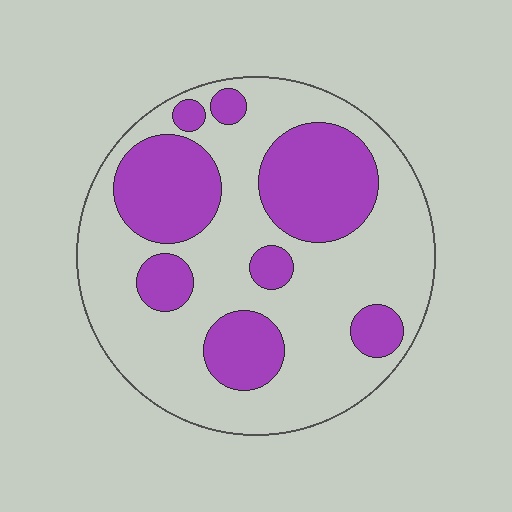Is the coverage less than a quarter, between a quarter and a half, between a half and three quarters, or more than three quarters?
Between a quarter and a half.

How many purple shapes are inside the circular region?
8.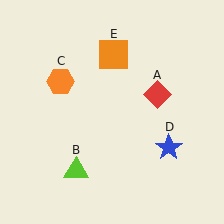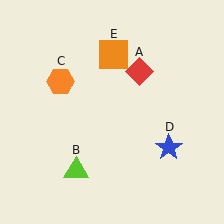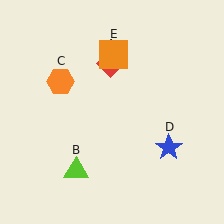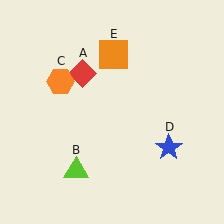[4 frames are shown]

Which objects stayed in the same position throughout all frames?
Lime triangle (object B) and orange hexagon (object C) and blue star (object D) and orange square (object E) remained stationary.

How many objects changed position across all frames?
1 object changed position: red diamond (object A).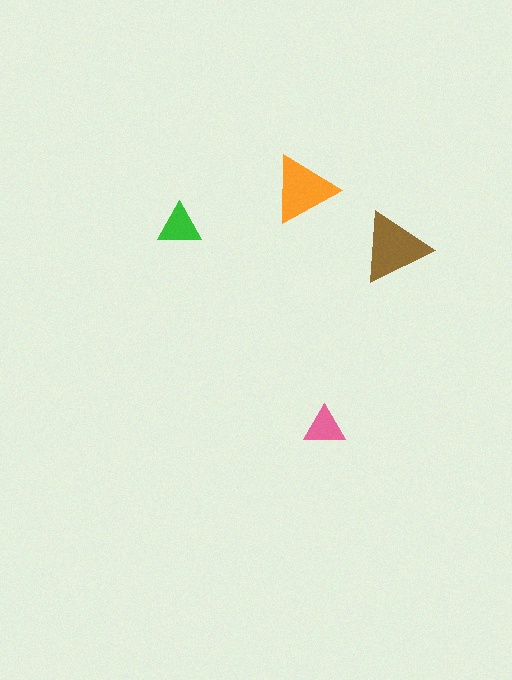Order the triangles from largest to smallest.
the brown one, the orange one, the green one, the pink one.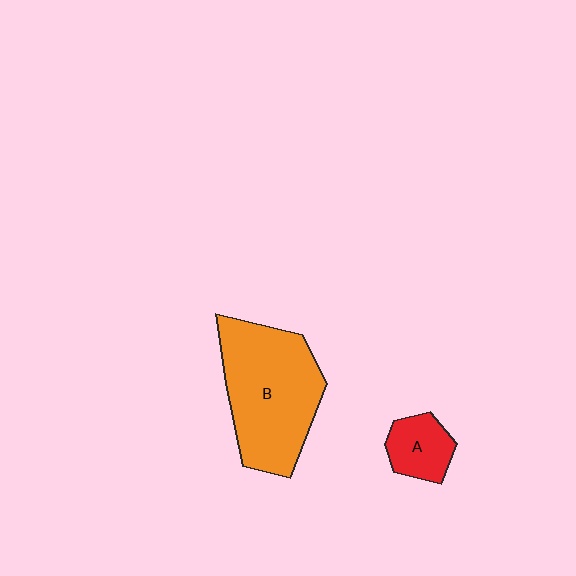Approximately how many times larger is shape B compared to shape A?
Approximately 3.3 times.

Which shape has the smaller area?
Shape A (red).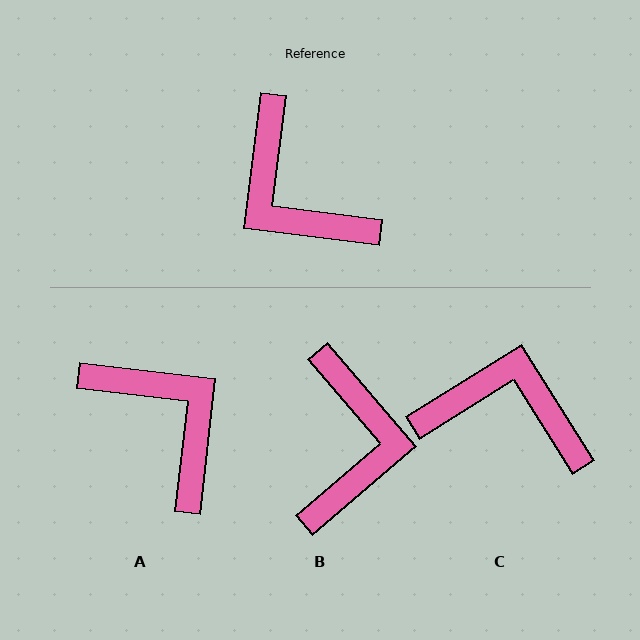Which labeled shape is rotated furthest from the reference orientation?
A, about 180 degrees away.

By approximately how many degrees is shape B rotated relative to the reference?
Approximately 137 degrees counter-clockwise.